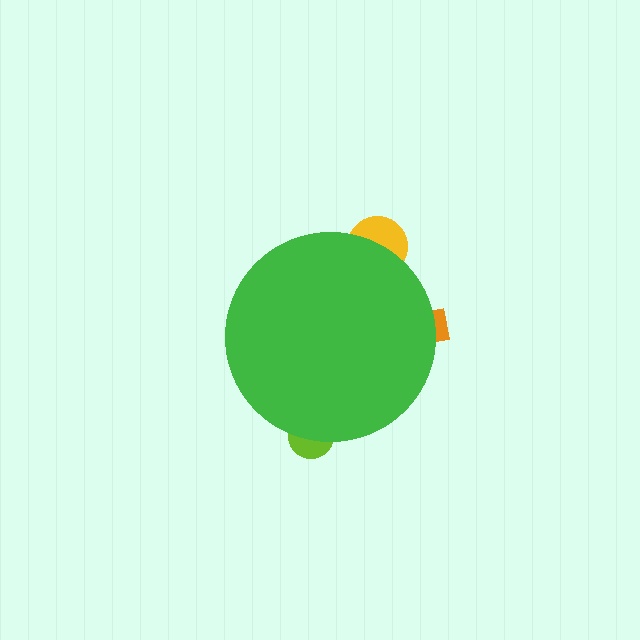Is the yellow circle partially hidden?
Yes, the yellow circle is partially hidden behind the green circle.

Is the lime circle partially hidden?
Yes, the lime circle is partially hidden behind the green circle.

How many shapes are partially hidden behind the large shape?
3 shapes are partially hidden.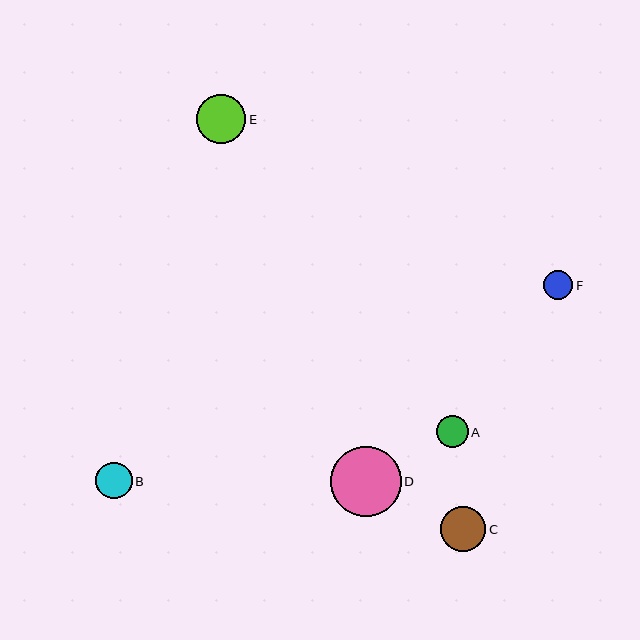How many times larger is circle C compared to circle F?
Circle C is approximately 1.6 times the size of circle F.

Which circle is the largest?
Circle D is the largest with a size of approximately 70 pixels.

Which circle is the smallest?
Circle F is the smallest with a size of approximately 29 pixels.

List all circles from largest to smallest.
From largest to smallest: D, E, C, B, A, F.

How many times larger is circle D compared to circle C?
Circle D is approximately 1.6 times the size of circle C.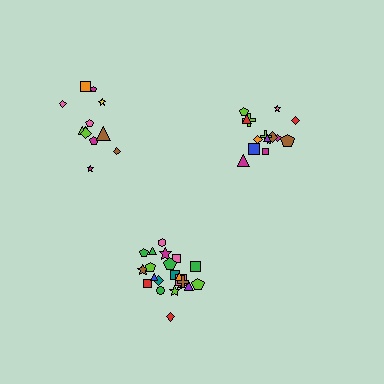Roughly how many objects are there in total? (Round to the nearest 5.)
Roughly 50 objects in total.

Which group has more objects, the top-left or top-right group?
The top-right group.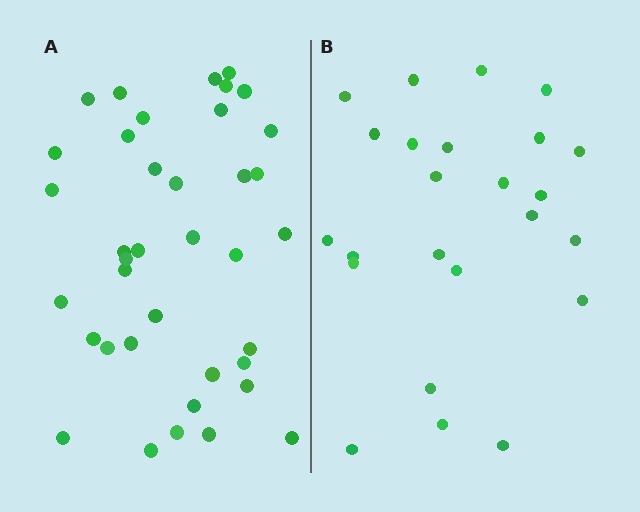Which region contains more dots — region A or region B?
Region A (the left region) has more dots.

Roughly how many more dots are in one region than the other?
Region A has approximately 15 more dots than region B.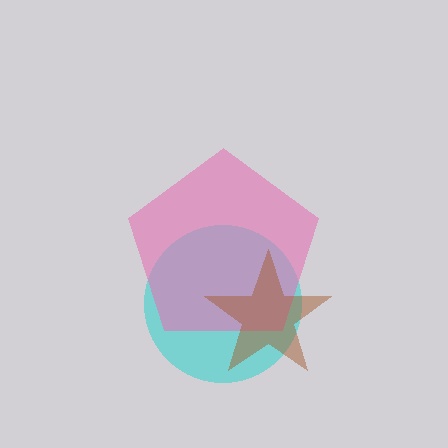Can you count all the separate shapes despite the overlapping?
Yes, there are 3 separate shapes.